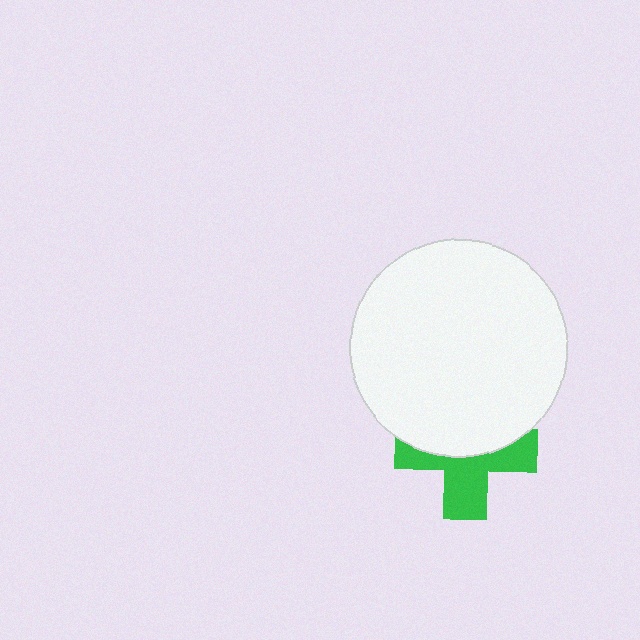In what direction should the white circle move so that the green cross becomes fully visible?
The white circle should move up. That is the shortest direction to clear the overlap and leave the green cross fully visible.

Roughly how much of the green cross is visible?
About half of it is visible (roughly 50%).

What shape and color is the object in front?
The object in front is a white circle.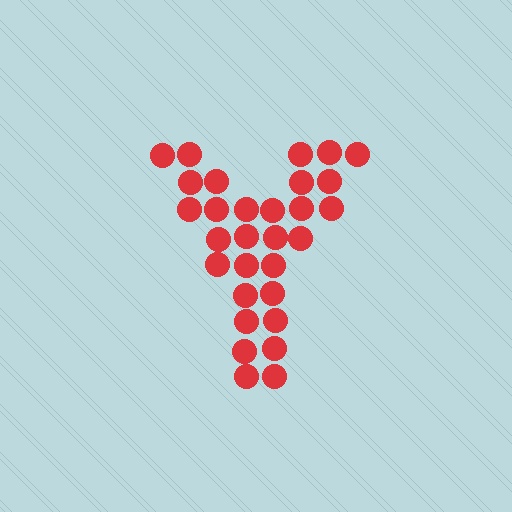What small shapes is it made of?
It is made of small circles.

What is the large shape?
The large shape is the letter Y.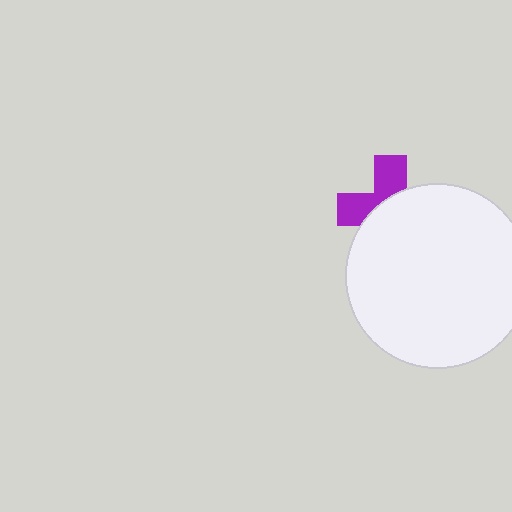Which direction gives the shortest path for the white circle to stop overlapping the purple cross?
Moving down gives the shortest separation.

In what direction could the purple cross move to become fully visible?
The purple cross could move up. That would shift it out from behind the white circle entirely.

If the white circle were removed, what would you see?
You would see the complete purple cross.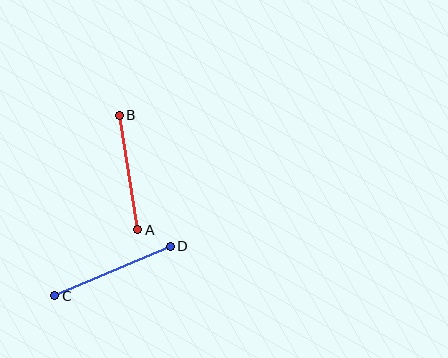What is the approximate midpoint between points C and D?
The midpoint is at approximately (112, 271) pixels.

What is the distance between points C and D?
The distance is approximately 126 pixels.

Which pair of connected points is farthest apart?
Points C and D are farthest apart.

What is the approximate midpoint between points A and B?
The midpoint is at approximately (128, 173) pixels.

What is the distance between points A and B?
The distance is approximately 116 pixels.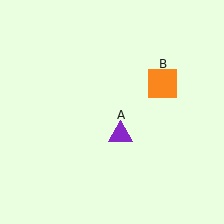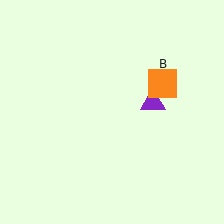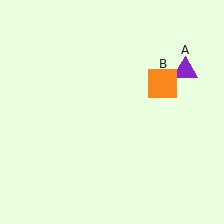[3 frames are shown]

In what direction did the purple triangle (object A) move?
The purple triangle (object A) moved up and to the right.